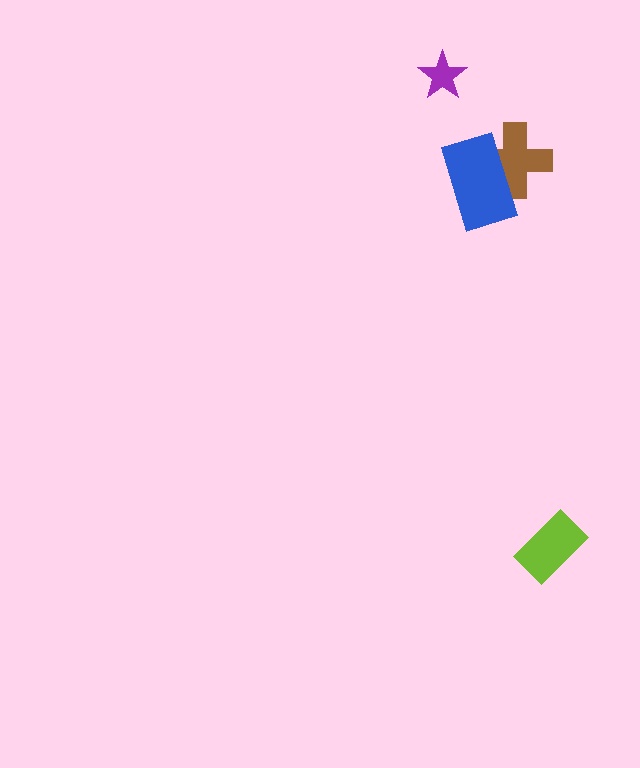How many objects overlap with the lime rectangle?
0 objects overlap with the lime rectangle.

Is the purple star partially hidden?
No, no other shape covers it.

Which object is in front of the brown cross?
The blue rectangle is in front of the brown cross.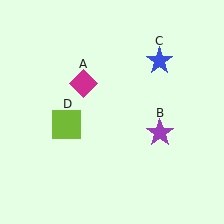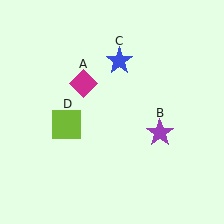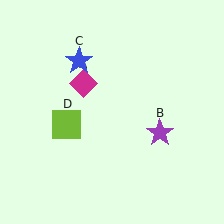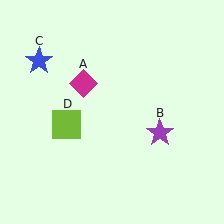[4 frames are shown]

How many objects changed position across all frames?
1 object changed position: blue star (object C).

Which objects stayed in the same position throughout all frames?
Magenta diamond (object A) and purple star (object B) and lime square (object D) remained stationary.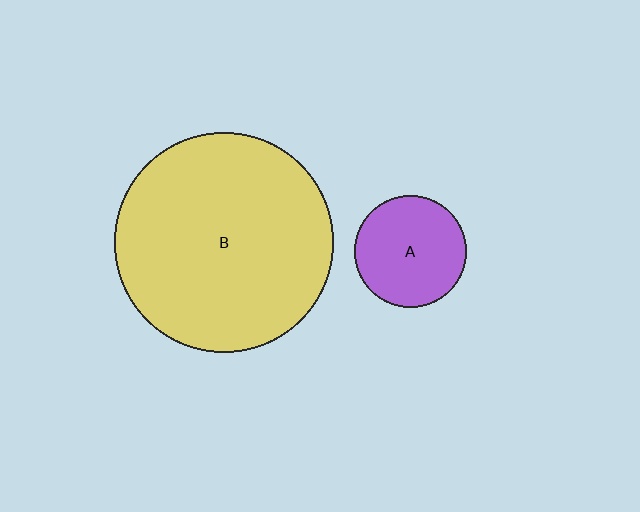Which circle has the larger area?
Circle B (yellow).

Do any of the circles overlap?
No, none of the circles overlap.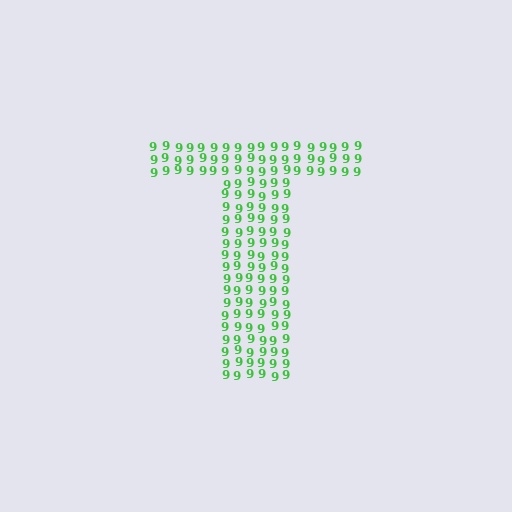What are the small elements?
The small elements are digit 9's.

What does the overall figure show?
The overall figure shows the letter T.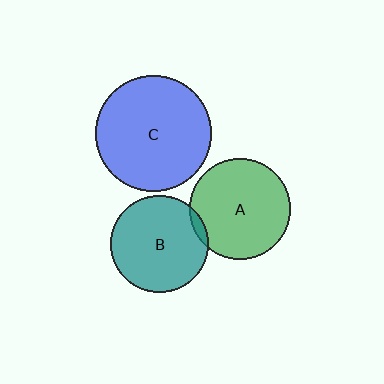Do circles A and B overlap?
Yes.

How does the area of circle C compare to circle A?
Approximately 1.3 times.